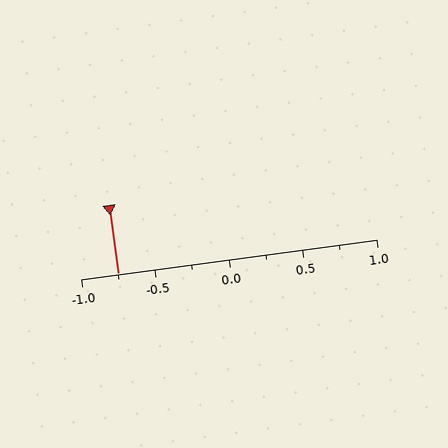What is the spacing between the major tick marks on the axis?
The major ticks are spaced 0.5 apart.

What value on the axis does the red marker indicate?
The marker indicates approximately -0.75.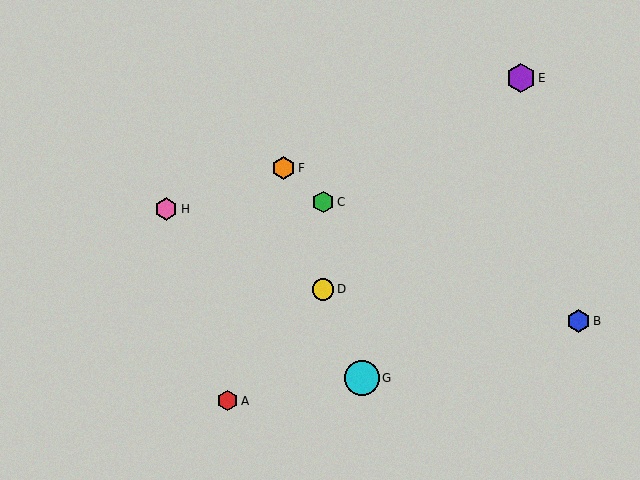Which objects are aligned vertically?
Objects C, D are aligned vertically.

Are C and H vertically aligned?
No, C is at x≈323 and H is at x≈166.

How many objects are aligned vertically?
2 objects (C, D) are aligned vertically.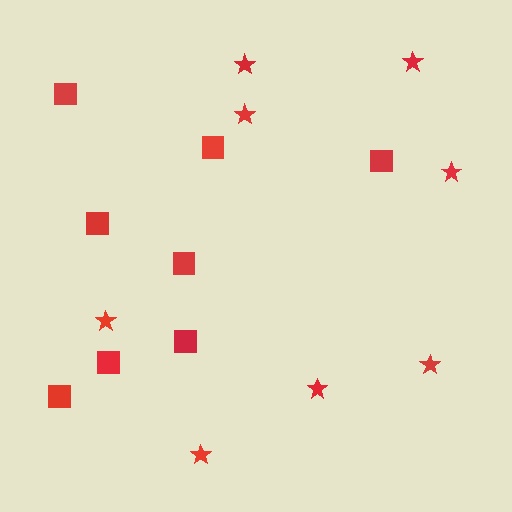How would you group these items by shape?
There are 2 groups: one group of squares (8) and one group of stars (8).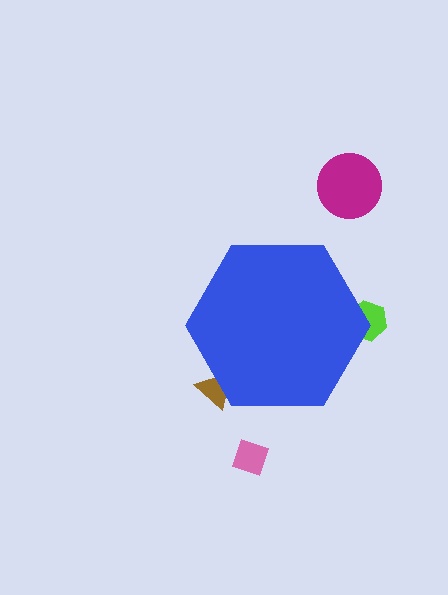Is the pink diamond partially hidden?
No, the pink diamond is fully visible.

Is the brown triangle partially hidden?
Yes, the brown triangle is partially hidden behind the blue hexagon.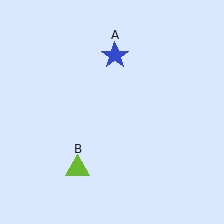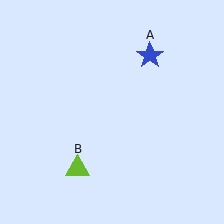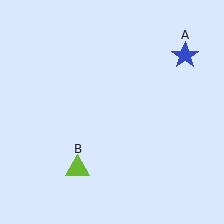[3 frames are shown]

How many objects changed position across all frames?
1 object changed position: blue star (object A).